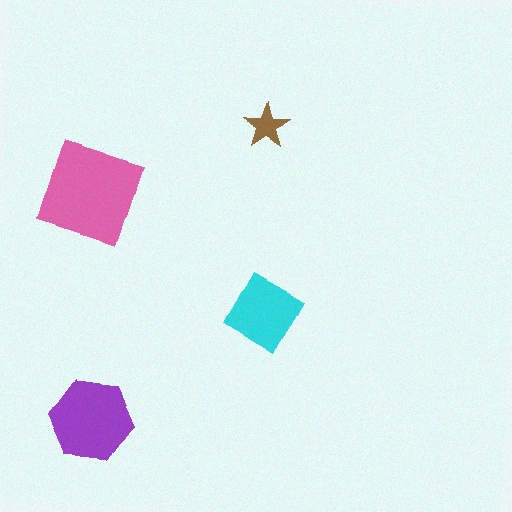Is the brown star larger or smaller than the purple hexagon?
Smaller.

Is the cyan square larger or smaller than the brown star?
Larger.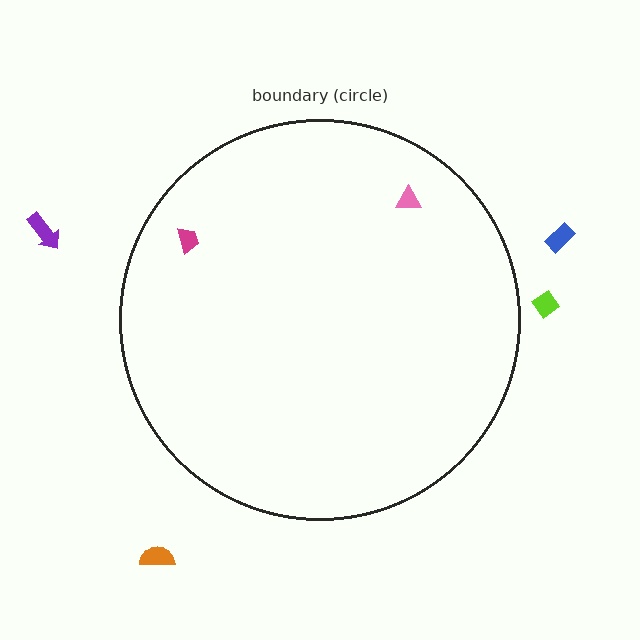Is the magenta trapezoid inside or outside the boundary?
Inside.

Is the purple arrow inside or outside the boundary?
Outside.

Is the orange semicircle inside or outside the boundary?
Outside.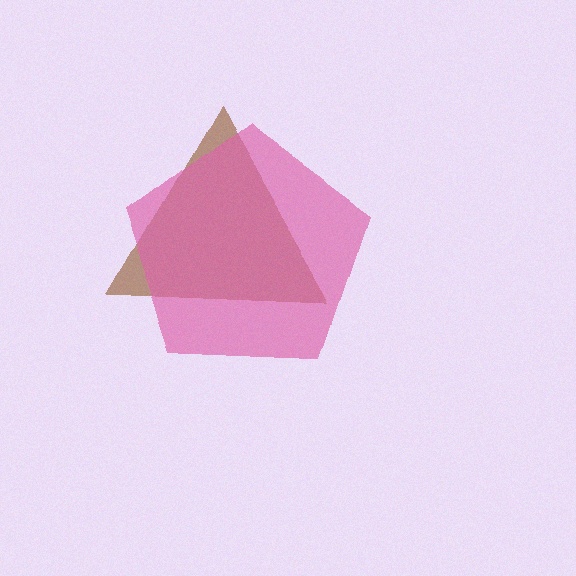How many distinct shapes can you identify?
There are 2 distinct shapes: a brown triangle, a pink pentagon.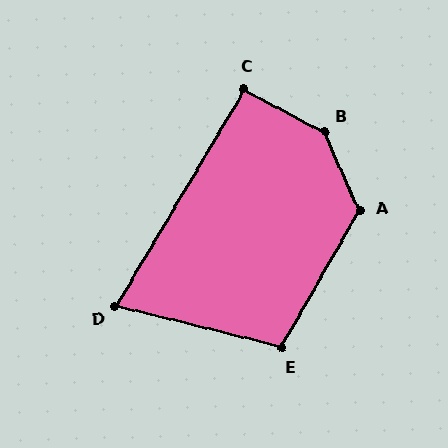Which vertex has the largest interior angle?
B, at approximately 142 degrees.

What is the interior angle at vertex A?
Approximately 126 degrees (obtuse).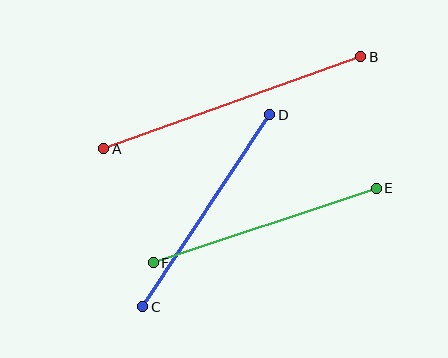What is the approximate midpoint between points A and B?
The midpoint is at approximately (232, 103) pixels.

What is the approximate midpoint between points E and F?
The midpoint is at approximately (265, 226) pixels.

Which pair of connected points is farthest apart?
Points A and B are farthest apart.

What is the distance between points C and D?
The distance is approximately 230 pixels.